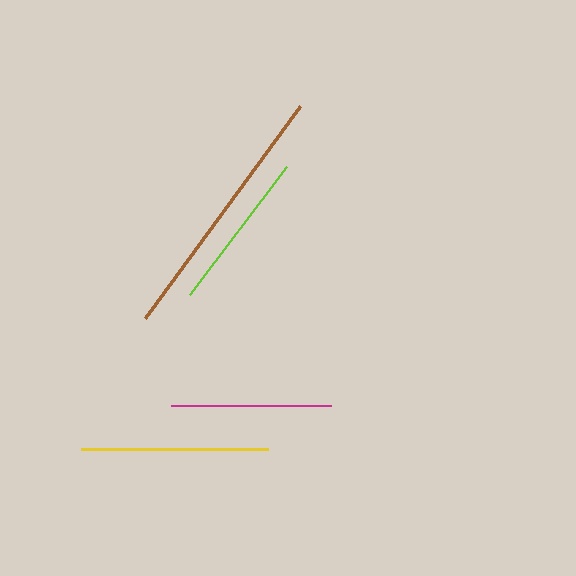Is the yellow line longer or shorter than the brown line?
The brown line is longer than the yellow line.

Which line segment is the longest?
The brown line is the longest at approximately 263 pixels.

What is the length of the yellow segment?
The yellow segment is approximately 187 pixels long.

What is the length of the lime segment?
The lime segment is approximately 161 pixels long.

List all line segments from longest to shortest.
From longest to shortest: brown, yellow, lime, magenta.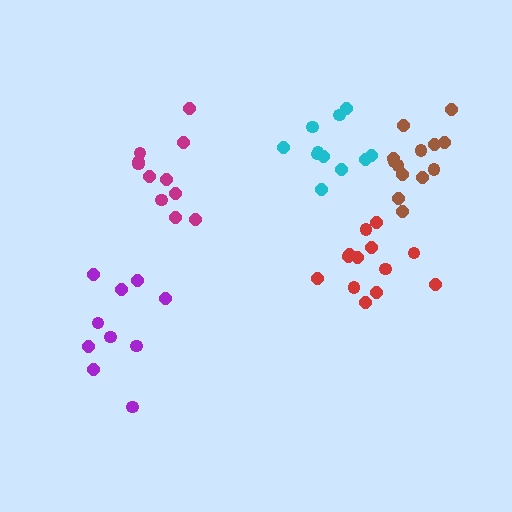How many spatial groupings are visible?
There are 5 spatial groupings.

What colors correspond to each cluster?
The clusters are colored: cyan, brown, magenta, purple, red.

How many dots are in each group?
Group 1: 11 dots, Group 2: 13 dots, Group 3: 11 dots, Group 4: 10 dots, Group 5: 13 dots (58 total).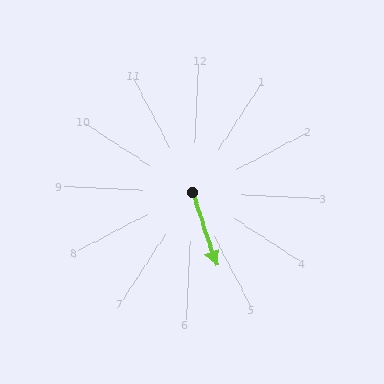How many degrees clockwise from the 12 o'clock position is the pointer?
Approximately 159 degrees.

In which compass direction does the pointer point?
South.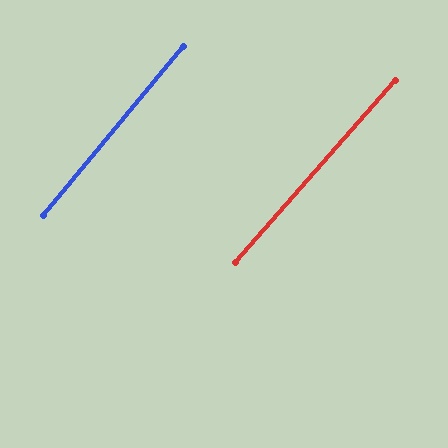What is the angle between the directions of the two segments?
Approximately 2 degrees.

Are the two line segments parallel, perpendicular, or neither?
Parallel — their directions differ by only 1.7°.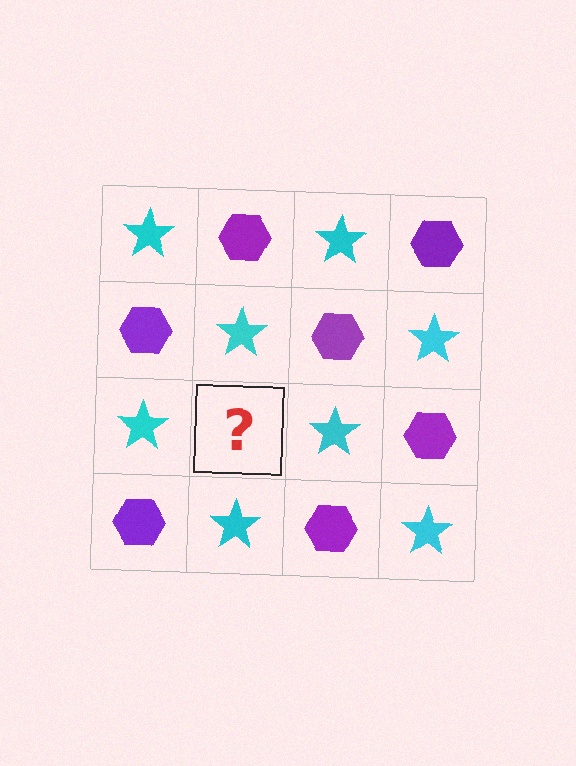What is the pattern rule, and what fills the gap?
The rule is that it alternates cyan star and purple hexagon in a checkerboard pattern. The gap should be filled with a purple hexagon.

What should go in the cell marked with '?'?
The missing cell should contain a purple hexagon.